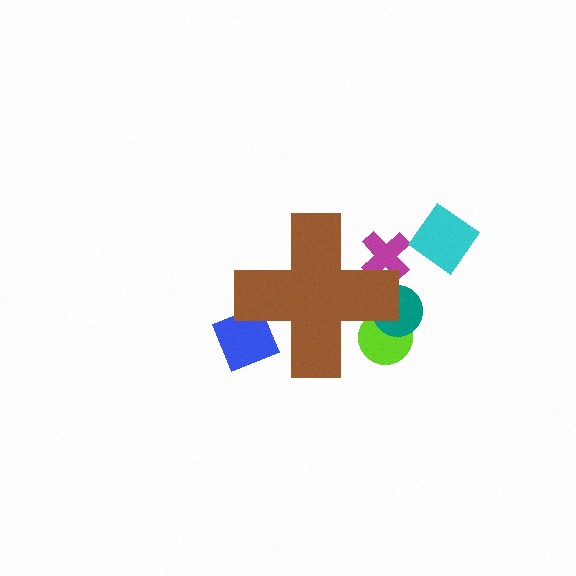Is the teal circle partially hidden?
Yes, the teal circle is partially hidden behind the brown cross.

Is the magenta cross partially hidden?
Yes, the magenta cross is partially hidden behind the brown cross.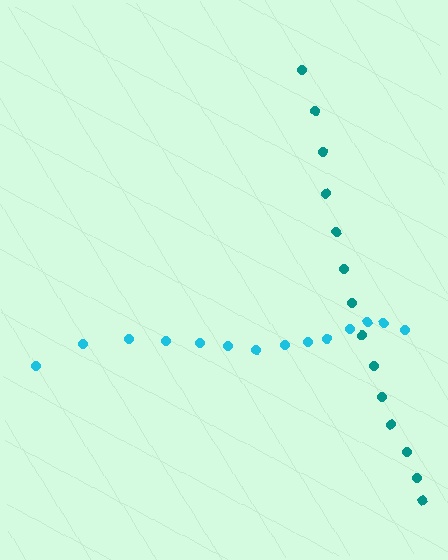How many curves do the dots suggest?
There are 2 distinct paths.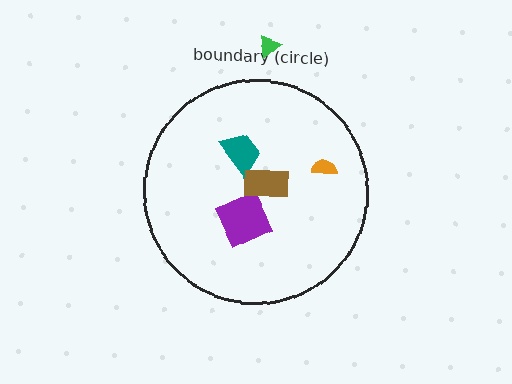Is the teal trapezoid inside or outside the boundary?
Inside.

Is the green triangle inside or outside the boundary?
Outside.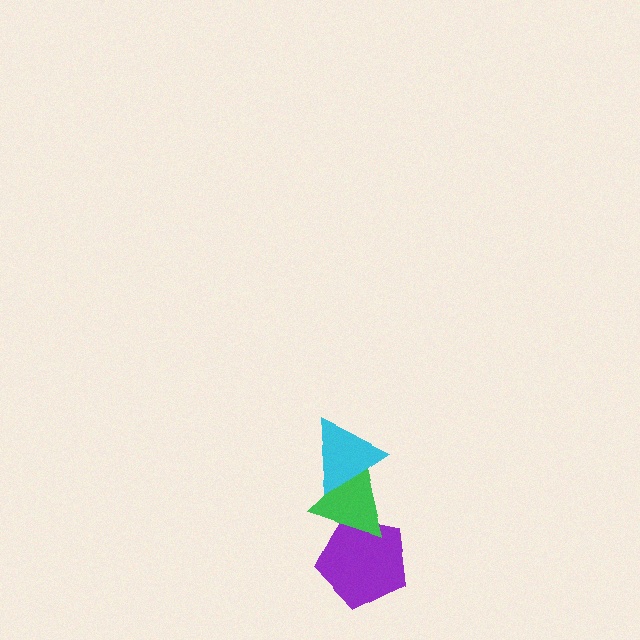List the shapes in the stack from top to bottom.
From top to bottom: the cyan triangle, the green triangle, the purple pentagon.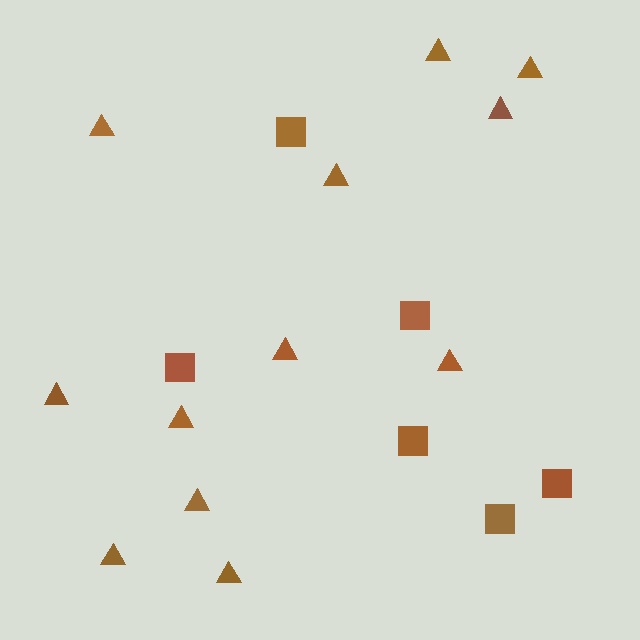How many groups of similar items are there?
There are 2 groups: one group of squares (6) and one group of triangles (12).